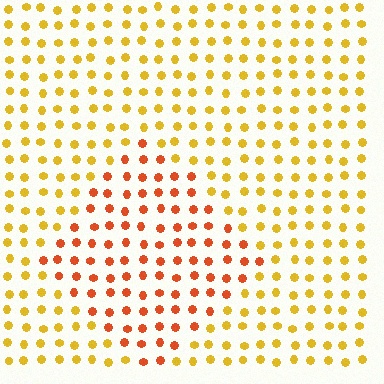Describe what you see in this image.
The image is filled with small yellow elements in a uniform arrangement. A diamond-shaped region is visible where the elements are tinted to a slightly different hue, forming a subtle color boundary.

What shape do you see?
I see a diamond.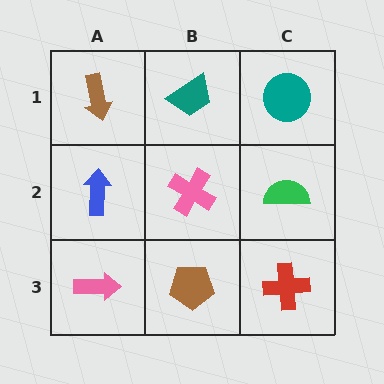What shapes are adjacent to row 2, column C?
A teal circle (row 1, column C), a red cross (row 3, column C), a pink cross (row 2, column B).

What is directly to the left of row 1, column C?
A teal trapezoid.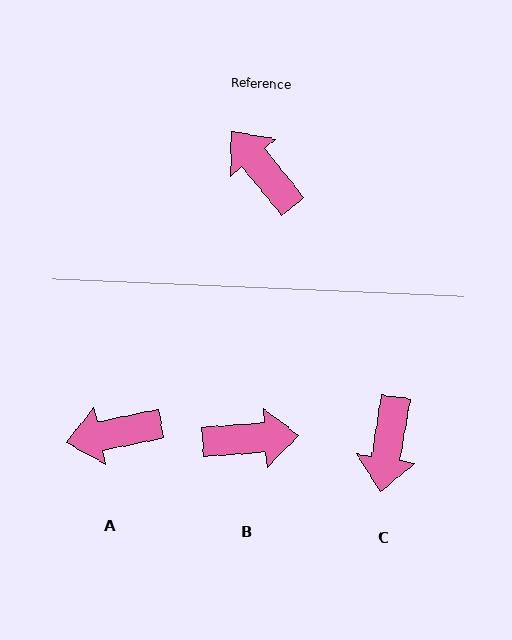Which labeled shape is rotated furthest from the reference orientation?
C, about 131 degrees away.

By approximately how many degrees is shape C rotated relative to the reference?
Approximately 131 degrees counter-clockwise.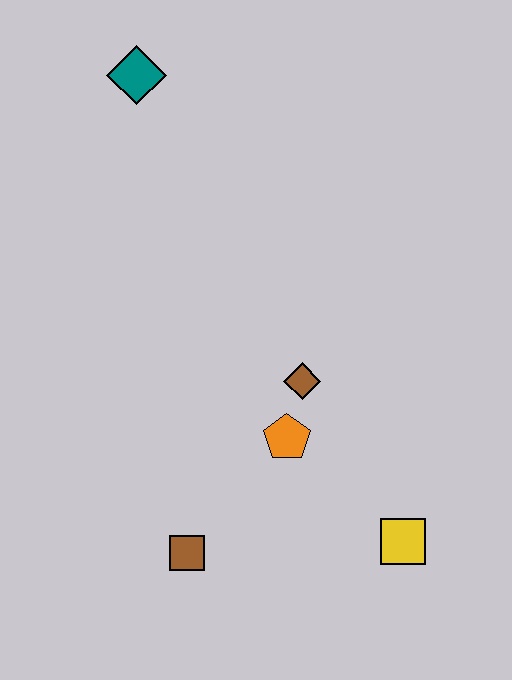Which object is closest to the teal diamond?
The brown diamond is closest to the teal diamond.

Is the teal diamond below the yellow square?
No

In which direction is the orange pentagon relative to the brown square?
The orange pentagon is above the brown square.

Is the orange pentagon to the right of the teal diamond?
Yes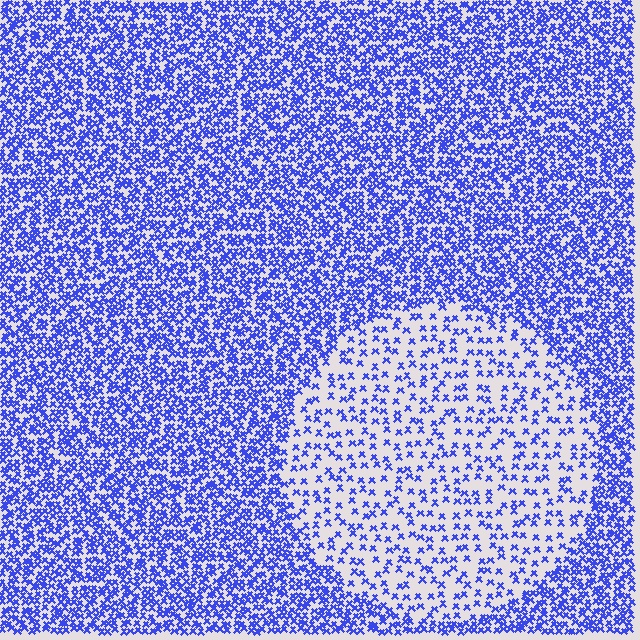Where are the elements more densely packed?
The elements are more densely packed outside the circle boundary.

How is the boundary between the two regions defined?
The boundary is defined by a change in element density (approximately 2.7x ratio). All elements are the same color, size, and shape.